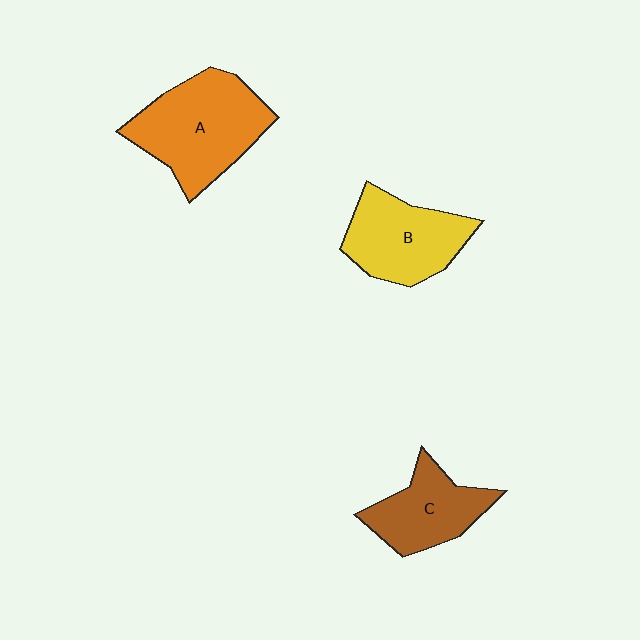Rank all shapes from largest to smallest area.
From largest to smallest: A (orange), B (yellow), C (brown).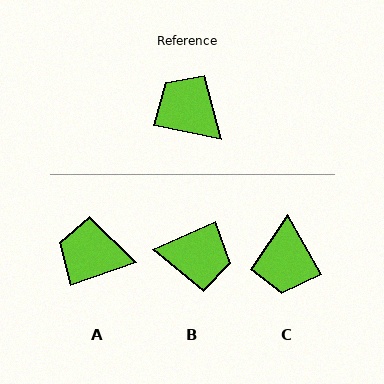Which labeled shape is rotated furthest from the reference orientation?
B, about 144 degrees away.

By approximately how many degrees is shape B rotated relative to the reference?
Approximately 144 degrees clockwise.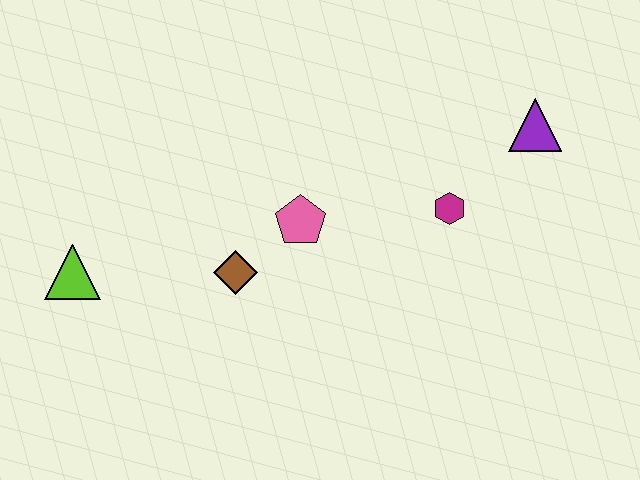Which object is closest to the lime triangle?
The brown diamond is closest to the lime triangle.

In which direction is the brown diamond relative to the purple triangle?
The brown diamond is to the left of the purple triangle.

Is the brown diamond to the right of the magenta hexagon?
No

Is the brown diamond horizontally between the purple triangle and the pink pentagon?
No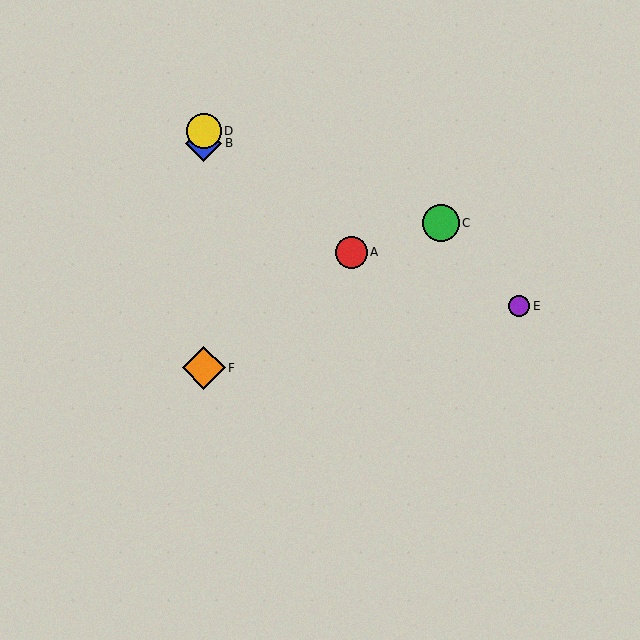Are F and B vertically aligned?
Yes, both are at x≈204.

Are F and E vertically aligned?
No, F is at x≈204 and E is at x≈519.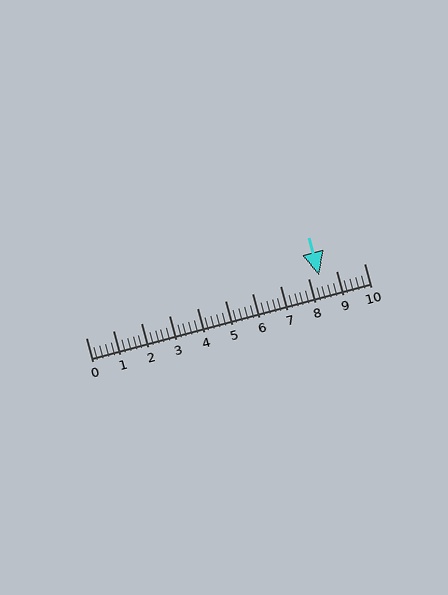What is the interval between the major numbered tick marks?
The major tick marks are spaced 1 units apart.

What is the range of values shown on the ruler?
The ruler shows values from 0 to 10.